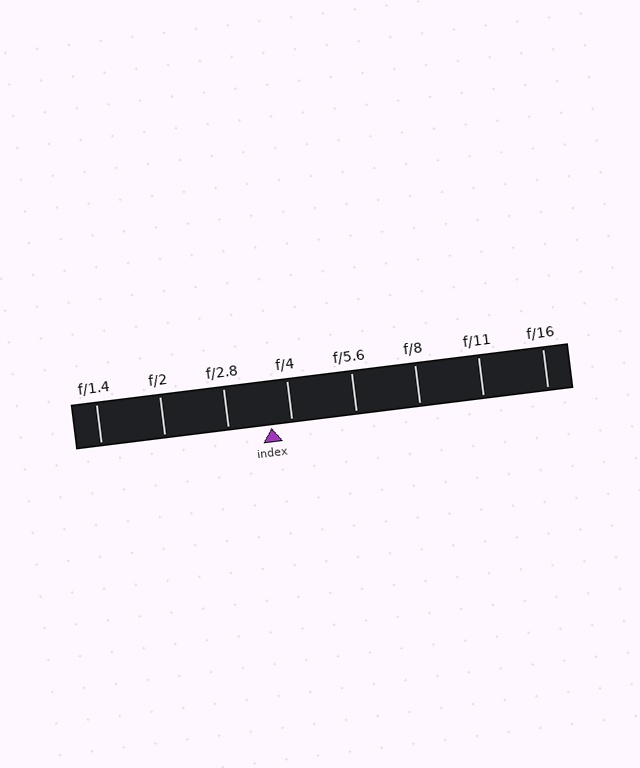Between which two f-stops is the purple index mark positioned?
The index mark is between f/2.8 and f/4.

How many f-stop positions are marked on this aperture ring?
There are 8 f-stop positions marked.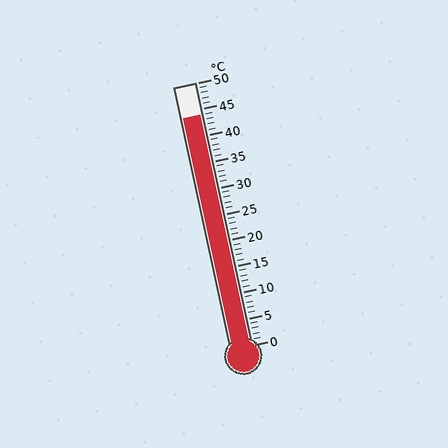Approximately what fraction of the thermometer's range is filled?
The thermometer is filled to approximately 90% of its range.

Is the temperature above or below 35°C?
The temperature is above 35°C.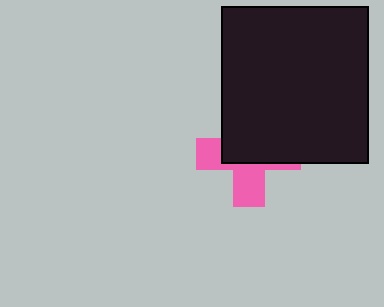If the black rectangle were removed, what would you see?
You would see the complete pink cross.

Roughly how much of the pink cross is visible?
A small part of it is visible (roughly 44%).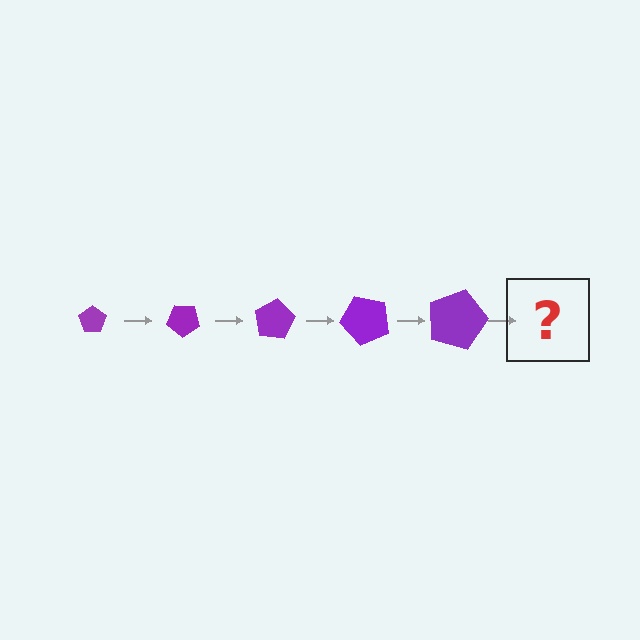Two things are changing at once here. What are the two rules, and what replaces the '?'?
The two rules are that the pentagon grows larger each step and it rotates 40 degrees each step. The '?' should be a pentagon, larger than the previous one and rotated 200 degrees from the start.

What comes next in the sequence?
The next element should be a pentagon, larger than the previous one and rotated 200 degrees from the start.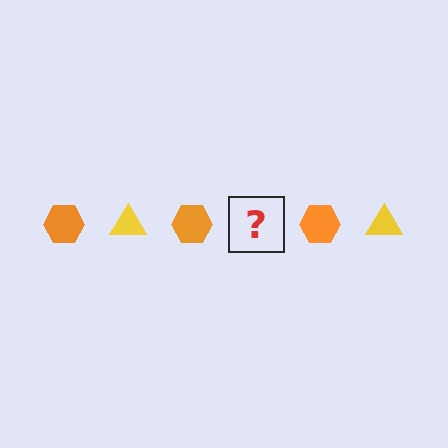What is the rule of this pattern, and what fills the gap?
The rule is that the pattern alternates between orange hexagon and yellow triangle. The gap should be filled with a yellow triangle.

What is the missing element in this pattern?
The missing element is a yellow triangle.